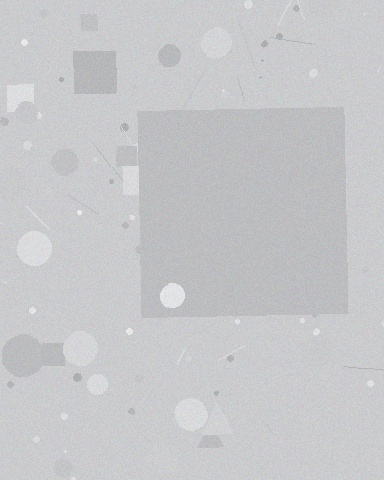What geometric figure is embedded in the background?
A square is embedded in the background.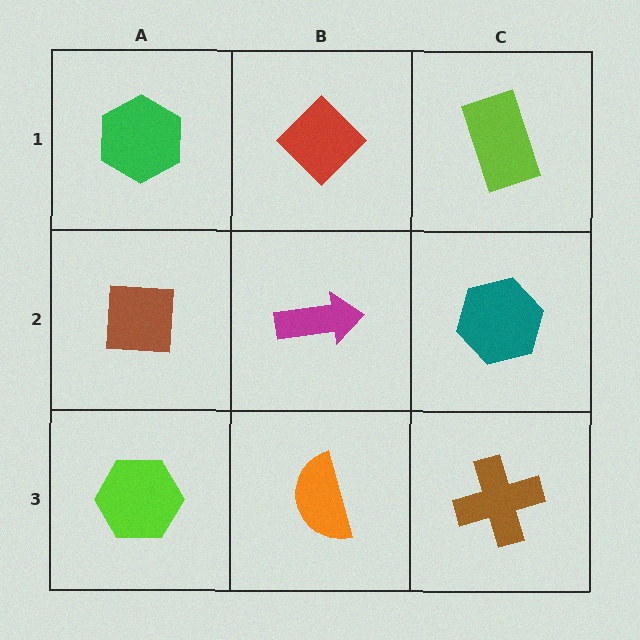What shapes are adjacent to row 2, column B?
A red diamond (row 1, column B), an orange semicircle (row 3, column B), a brown square (row 2, column A), a teal hexagon (row 2, column C).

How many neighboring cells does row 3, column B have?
3.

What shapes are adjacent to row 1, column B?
A magenta arrow (row 2, column B), a green hexagon (row 1, column A), a lime rectangle (row 1, column C).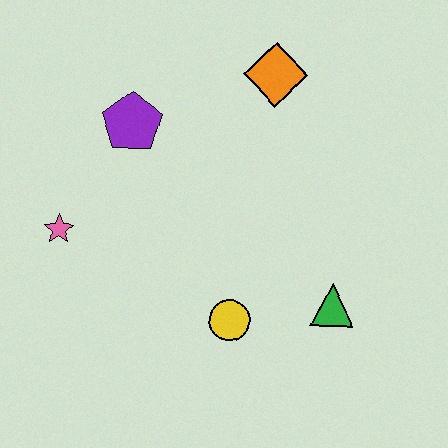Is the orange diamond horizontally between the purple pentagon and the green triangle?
Yes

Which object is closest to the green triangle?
The yellow circle is closest to the green triangle.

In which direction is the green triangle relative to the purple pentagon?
The green triangle is to the right of the purple pentagon.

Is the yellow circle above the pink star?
No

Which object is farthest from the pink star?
The green triangle is farthest from the pink star.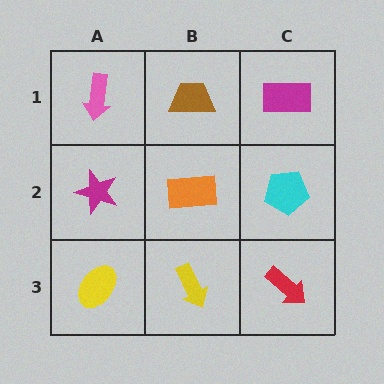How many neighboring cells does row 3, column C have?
2.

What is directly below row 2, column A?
A yellow ellipse.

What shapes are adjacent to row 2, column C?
A magenta rectangle (row 1, column C), a red arrow (row 3, column C), an orange rectangle (row 2, column B).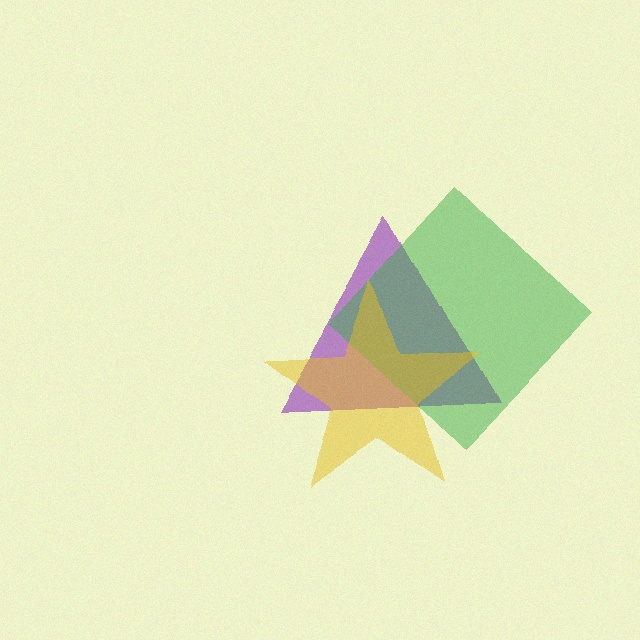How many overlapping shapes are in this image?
There are 3 overlapping shapes in the image.